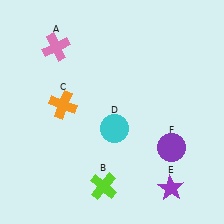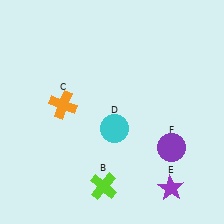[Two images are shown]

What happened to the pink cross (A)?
The pink cross (A) was removed in Image 2. It was in the top-left area of Image 1.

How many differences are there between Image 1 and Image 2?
There is 1 difference between the two images.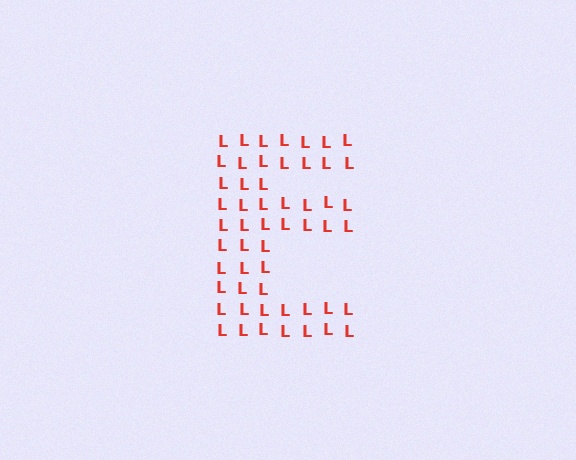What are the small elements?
The small elements are letter L's.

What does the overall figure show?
The overall figure shows the letter E.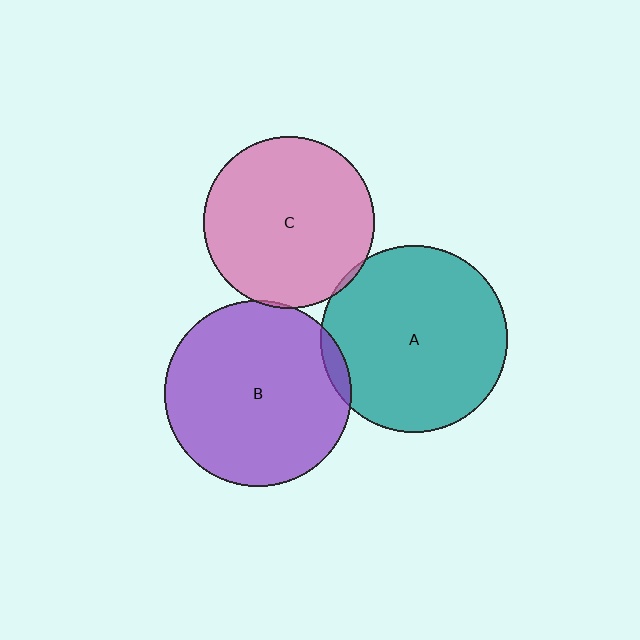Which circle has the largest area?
Circle A (teal).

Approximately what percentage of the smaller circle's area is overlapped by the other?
Approximately 5%.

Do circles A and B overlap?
Yes.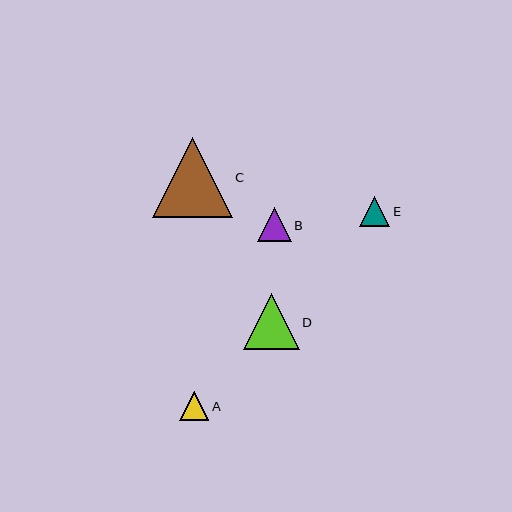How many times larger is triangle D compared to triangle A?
Triangle D is approximately 1.9 times the size of triangle A.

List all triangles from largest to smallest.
From largest to smallest: C, D, B, E, A.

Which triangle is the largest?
Triangle C is the largest with a size of approximately 80 pixels.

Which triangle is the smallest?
Triangle A is the smallest with a size of approximately 29 pixels.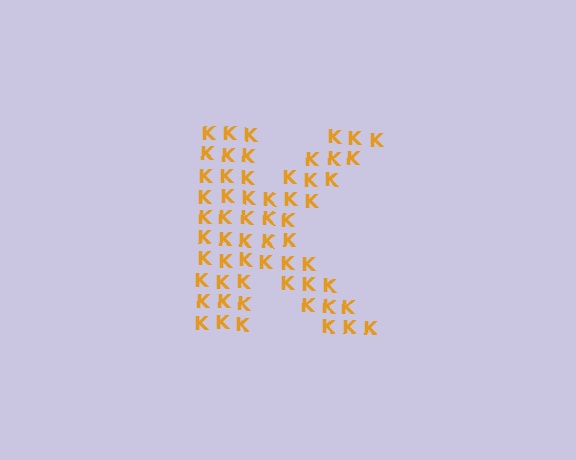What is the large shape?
The large shape is the letter K.